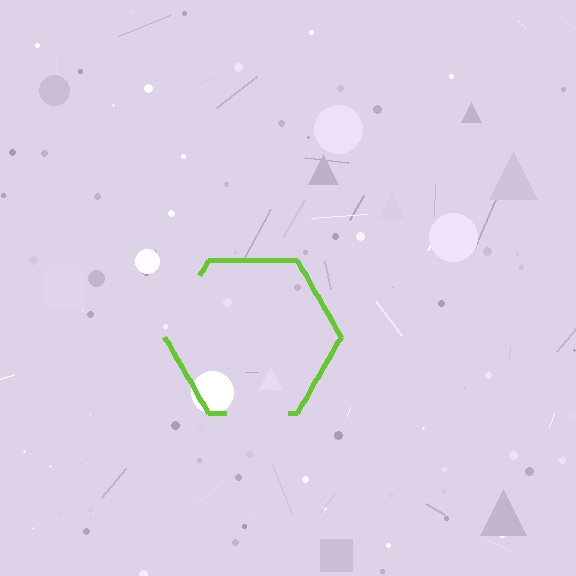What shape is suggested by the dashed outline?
The dashed outline suggests a hexagon.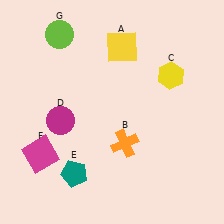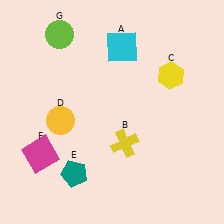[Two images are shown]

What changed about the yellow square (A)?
In Image 1, A is yellow. In Image 2, it changed to cyan.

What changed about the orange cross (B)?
In Image 1, B is orange. In Image 2, it changed to yellow.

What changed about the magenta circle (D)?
In Image 1, D is magenta. In Image 2, it changed to yellow.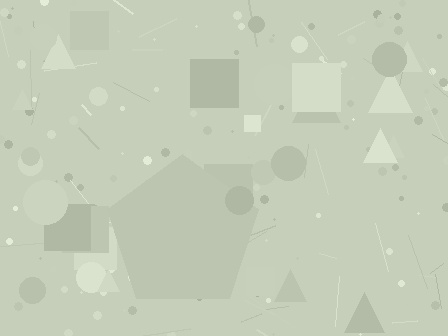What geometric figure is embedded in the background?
A pentagon is embedded in the background.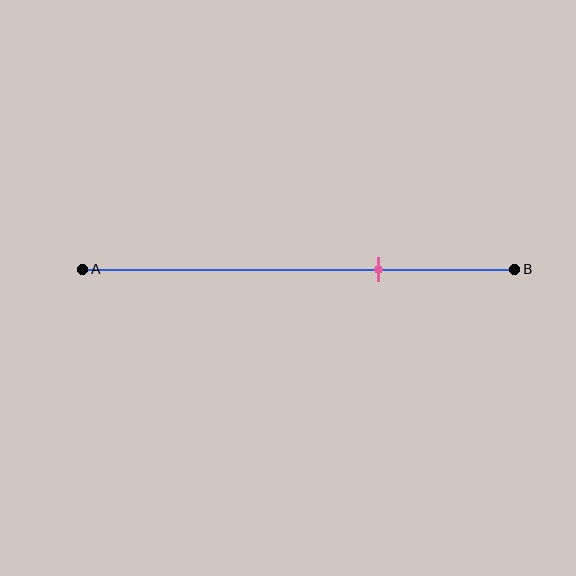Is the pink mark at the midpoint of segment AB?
No, the mark is at about 70% from A, not at the 50% midpoint.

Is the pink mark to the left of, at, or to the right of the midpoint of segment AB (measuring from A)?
The pink mark is to the right of the midpoint of segment AB.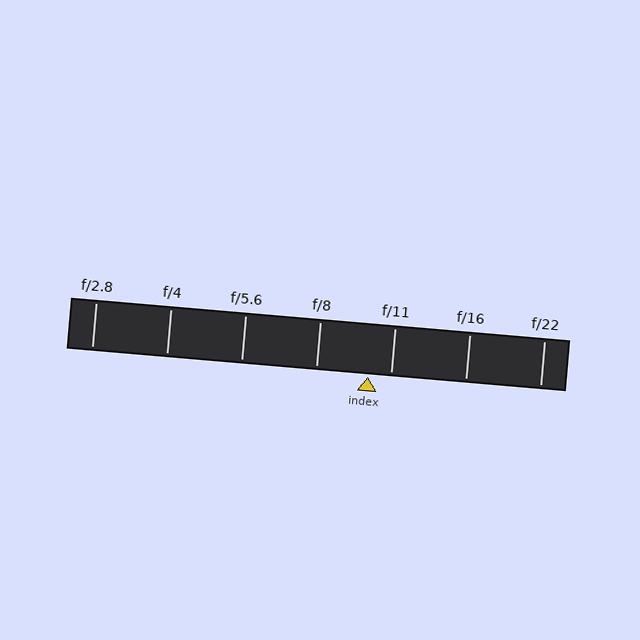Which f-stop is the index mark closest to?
The index mark is closest to f/11.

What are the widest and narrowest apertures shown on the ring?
The widest aperture shown is f/2.8 and the narrowest is f/22.